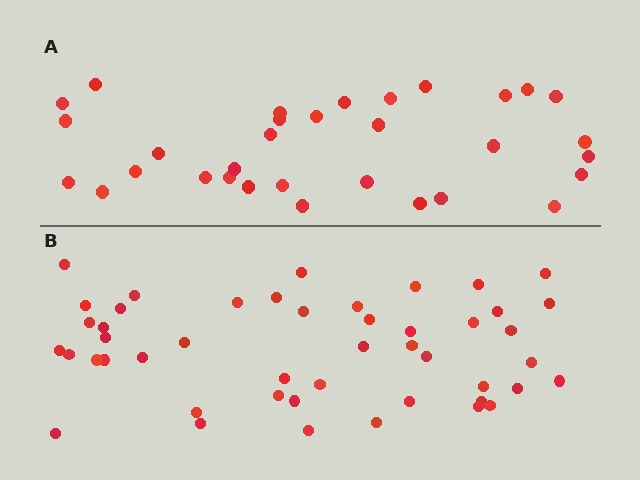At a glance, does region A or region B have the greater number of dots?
Region B (the bottom region) has more dots.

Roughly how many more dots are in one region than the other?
Region B has approximately 15 more dots than region A.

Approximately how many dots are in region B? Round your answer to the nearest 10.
About 50 dots. (The exact count is 47, which rounds to 50.)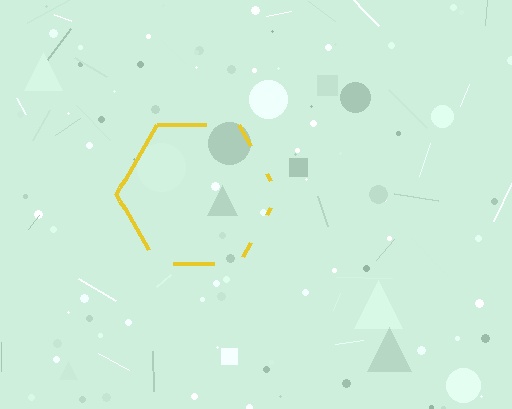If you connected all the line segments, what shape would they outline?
They would outline a hexagon.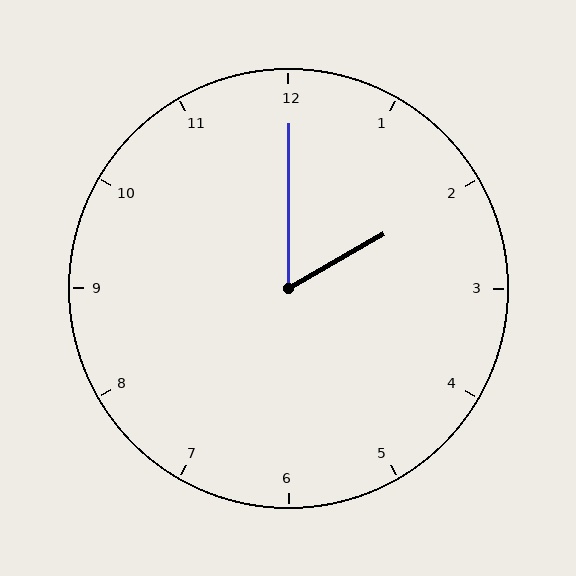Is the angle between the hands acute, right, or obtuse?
It is acute.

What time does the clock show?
2:00.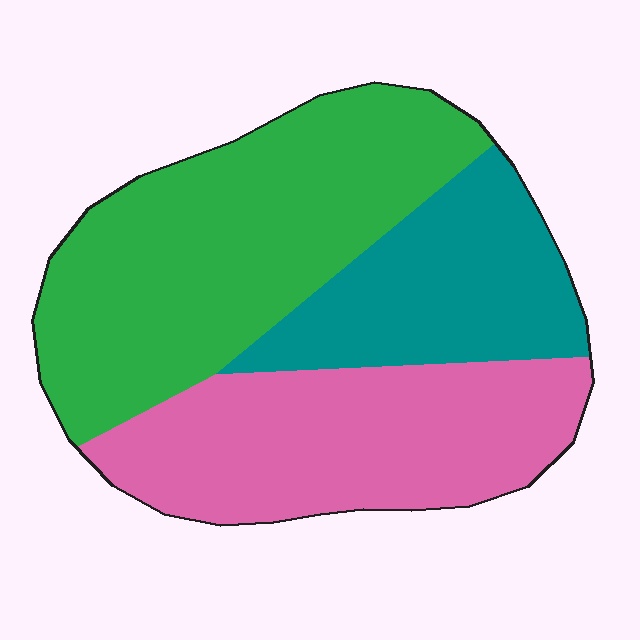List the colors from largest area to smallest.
From largest to smallest: green, pink, teal.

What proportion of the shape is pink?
Pink takes up about one third (1/3) of the shape.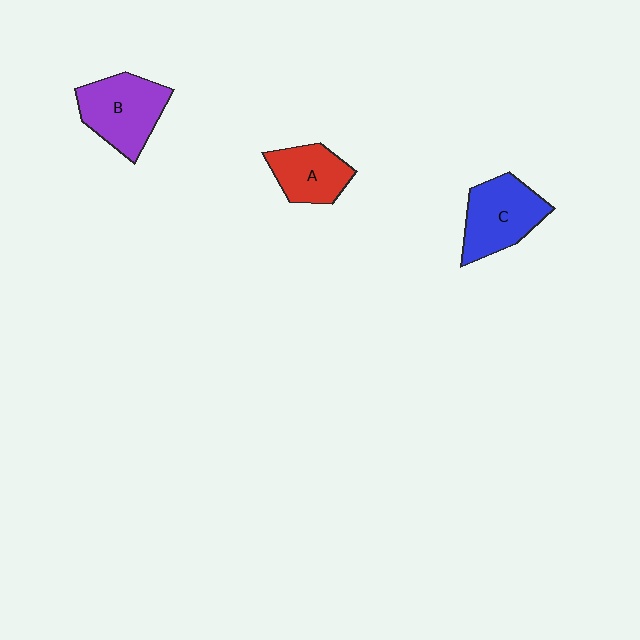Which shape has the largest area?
Shape B (purple).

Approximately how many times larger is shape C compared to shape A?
Approximately 1.3 times.